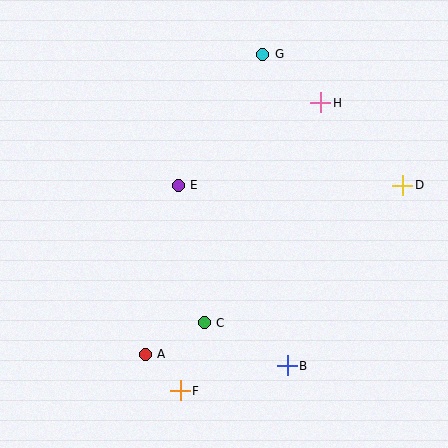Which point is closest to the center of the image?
Point E at (178, 185) is closest to the center.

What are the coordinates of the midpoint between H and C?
The midpoint between H and C is at (263, 213).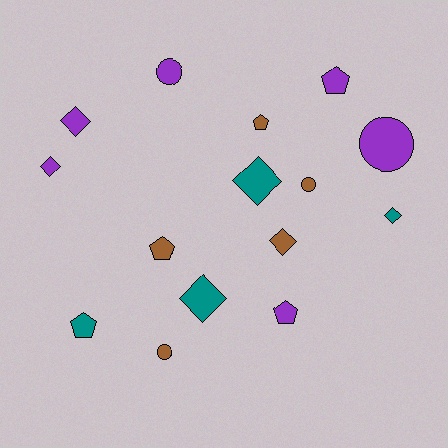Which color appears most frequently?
Purple, with 6 objects.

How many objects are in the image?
There are 15 objects.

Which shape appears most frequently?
Diamond, with 6 objects.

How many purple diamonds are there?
There are 2 purple diamonds.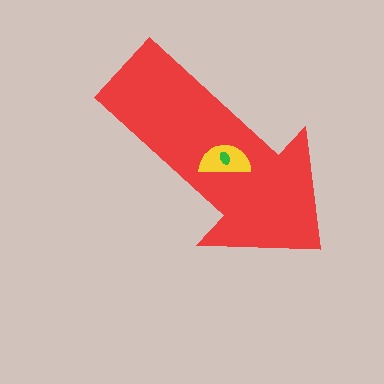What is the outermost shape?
The red arrow.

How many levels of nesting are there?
3.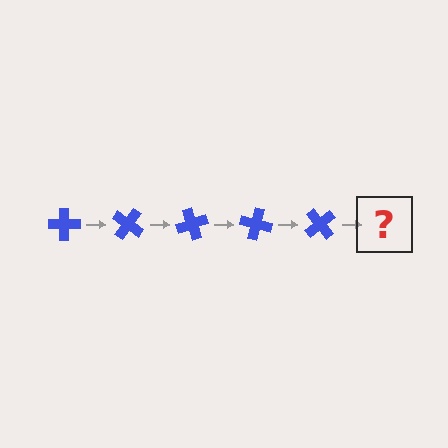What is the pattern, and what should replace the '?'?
The pattern is that the cross rotates 35 degrees each step. The '?' should be a blue cross rotated 175 degrees.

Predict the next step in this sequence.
The next step is a blue cross rotated 175 degrees.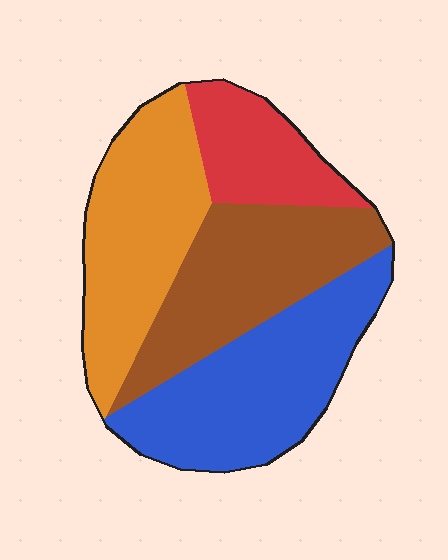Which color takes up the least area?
Red, at roughly 15%.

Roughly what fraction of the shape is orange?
Orange takes up about one quarter (1/4) of the shape.